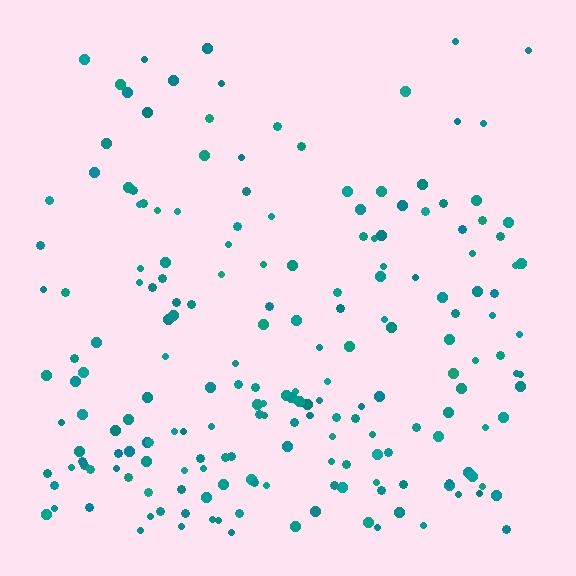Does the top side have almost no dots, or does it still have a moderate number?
Still a moderate number, just noticeably fewer than the bottom.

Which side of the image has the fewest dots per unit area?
The top.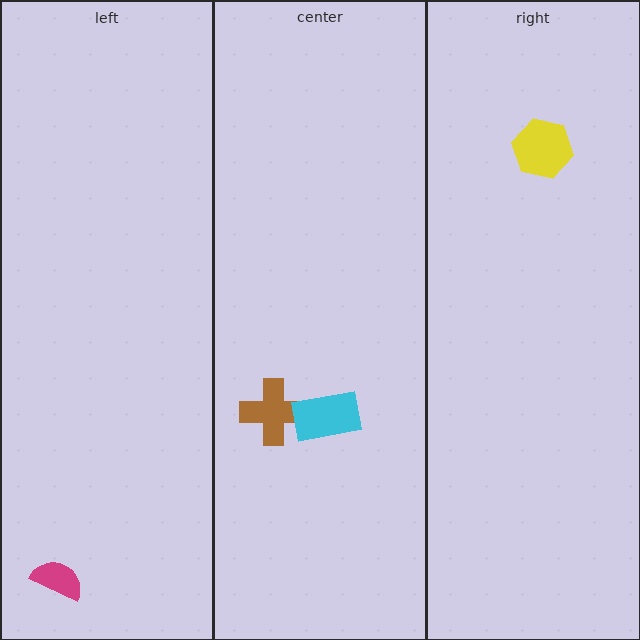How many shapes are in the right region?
1.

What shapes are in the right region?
The yellow hexagon.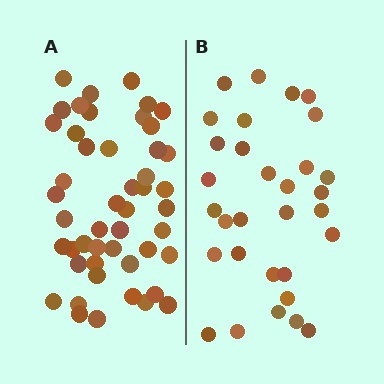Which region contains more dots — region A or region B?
Region A (the left region) has more dots.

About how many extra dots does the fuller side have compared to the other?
Region A has approximately 15 more dots than region B.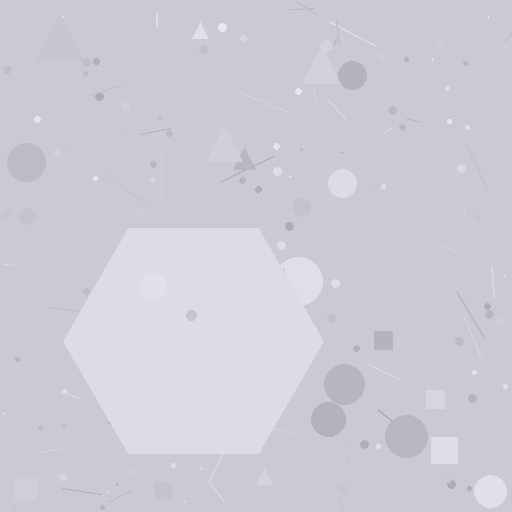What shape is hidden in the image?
A hexagon is hidden in the image.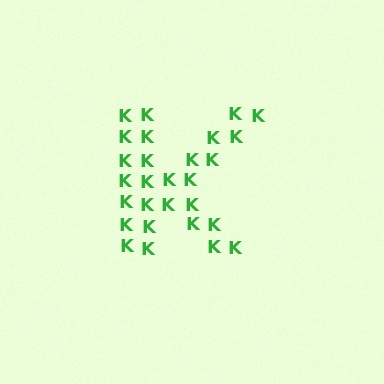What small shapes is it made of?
It is made of small letter K's.